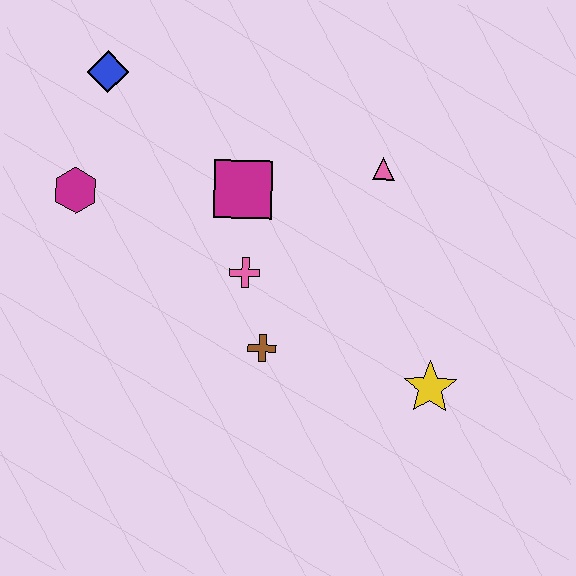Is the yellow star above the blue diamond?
No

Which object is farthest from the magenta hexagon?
The yellow star is farthest from the magenta hexagon.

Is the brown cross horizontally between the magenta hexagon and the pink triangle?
Yes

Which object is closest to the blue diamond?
The magenta hexagon is closest to the blue diamond.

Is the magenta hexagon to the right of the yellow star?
No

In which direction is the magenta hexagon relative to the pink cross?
The magenta hexagon is to the left of the pink cross.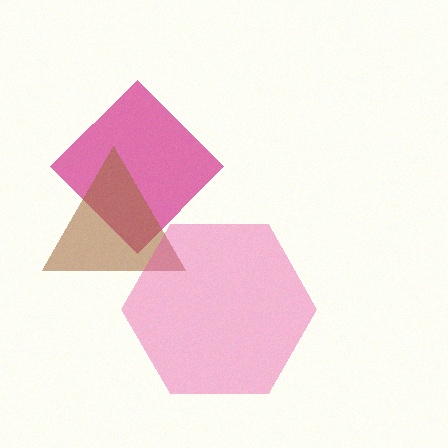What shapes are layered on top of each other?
The layered shapes are: a magenta diamond, a brown triangle, a pink hexagon.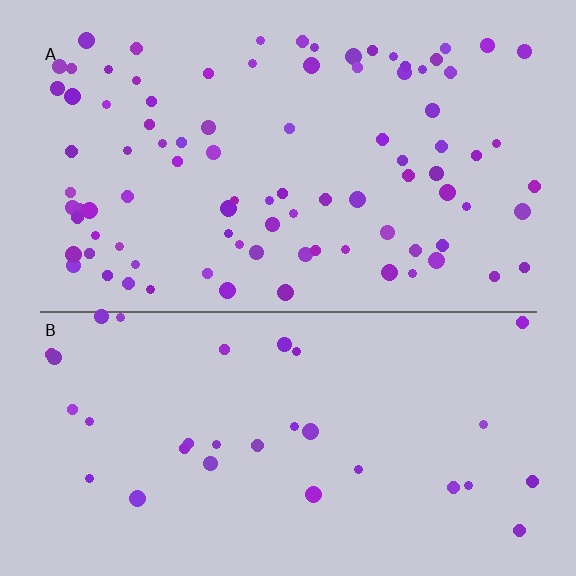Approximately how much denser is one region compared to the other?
Approximately 2.8× — region A over region B.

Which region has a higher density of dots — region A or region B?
A (the top).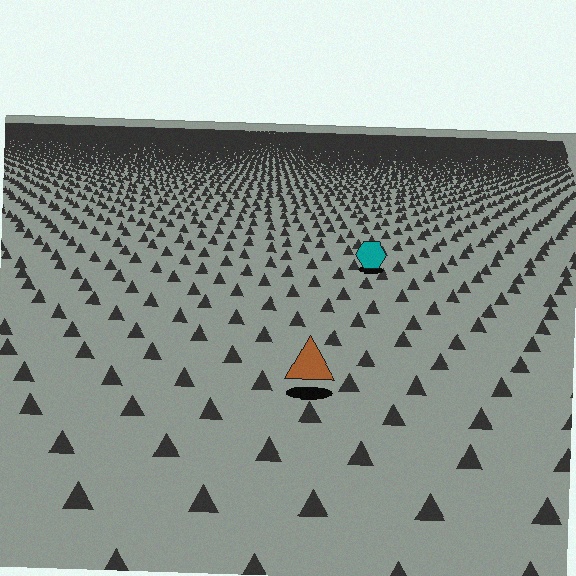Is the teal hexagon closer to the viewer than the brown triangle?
No. The brown triangle is closer — you can tell from the texture gradient: the ground texture is coarser near it.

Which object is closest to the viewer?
The brown triangle is closest. The texture marks near it are larger and more spread out.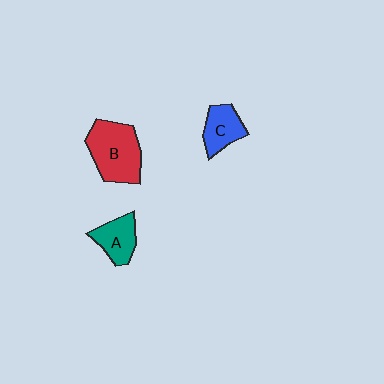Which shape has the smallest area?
Shape C (blue).